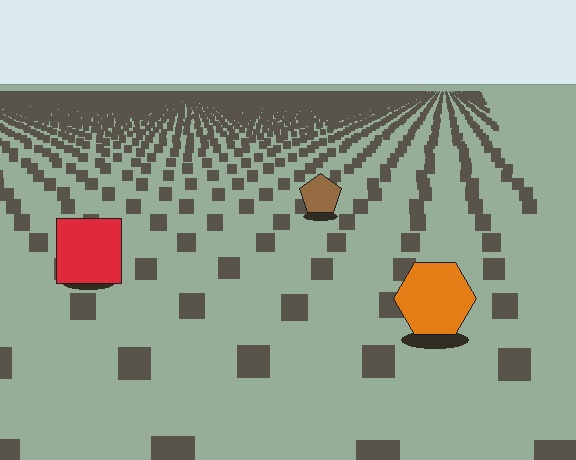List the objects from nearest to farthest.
From nearest to farthest: the orange hexagon, the red square, the brown pentagon.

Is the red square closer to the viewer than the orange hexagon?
No. The orange hexagon is closer — you can tell from the texture gradient: the ground texture is coarser near it.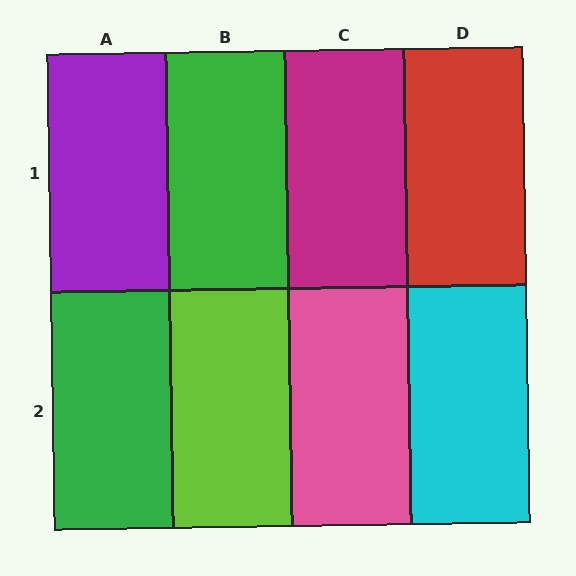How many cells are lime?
1 cell is lime.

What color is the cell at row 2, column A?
Green.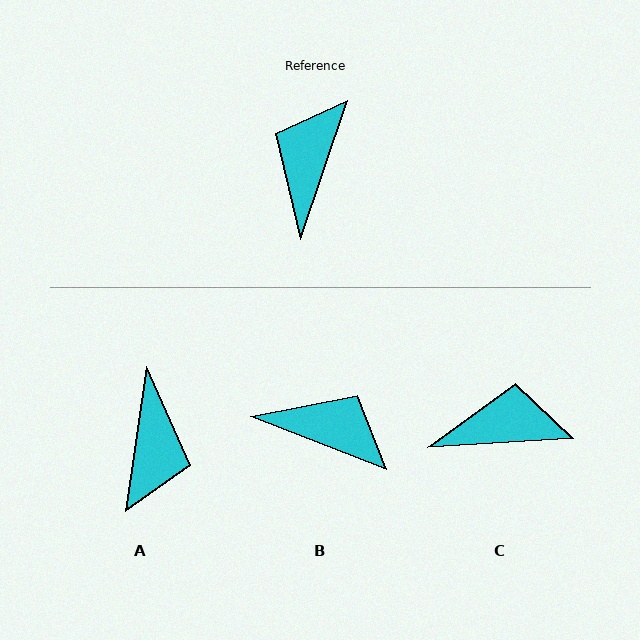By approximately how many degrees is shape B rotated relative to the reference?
Approximately 93 degrees clockwise.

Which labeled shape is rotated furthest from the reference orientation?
A, about 170 degrees away.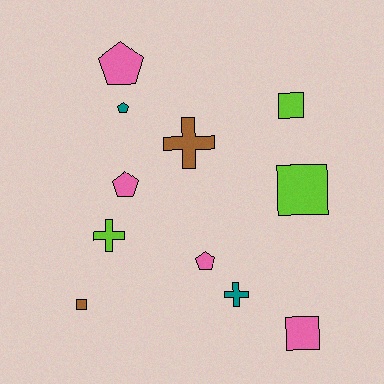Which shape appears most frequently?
Pentagon, with 4 objects.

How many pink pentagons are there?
There are 3 pink pentagons.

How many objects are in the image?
There are 11 objects.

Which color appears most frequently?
Pink, with 4 objects.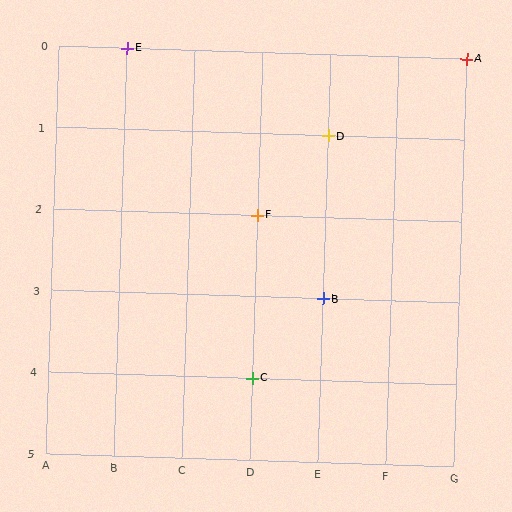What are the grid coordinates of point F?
Point F is at grid coordinates (D, 2).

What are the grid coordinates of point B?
Point B is at grid coordinates (E, 3).